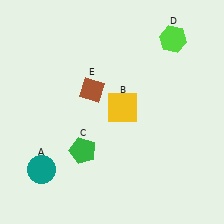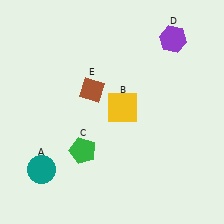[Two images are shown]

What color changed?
The hexagon (D) changed from lime in Image 1 to purple in Image 2.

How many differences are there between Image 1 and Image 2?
There is 1 difference between the two images.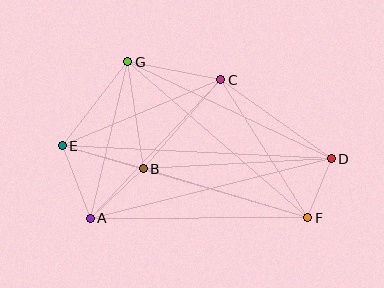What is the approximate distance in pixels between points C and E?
The distance between C and E is approximately 172 pixels.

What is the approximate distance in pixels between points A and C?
The distance between A and C is approximately 190 pixels.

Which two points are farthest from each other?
Points D and E are farthest from each other.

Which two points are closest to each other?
Points D and F are closest to each other.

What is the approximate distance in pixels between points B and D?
The distance between B and D is approximately 188 pixels.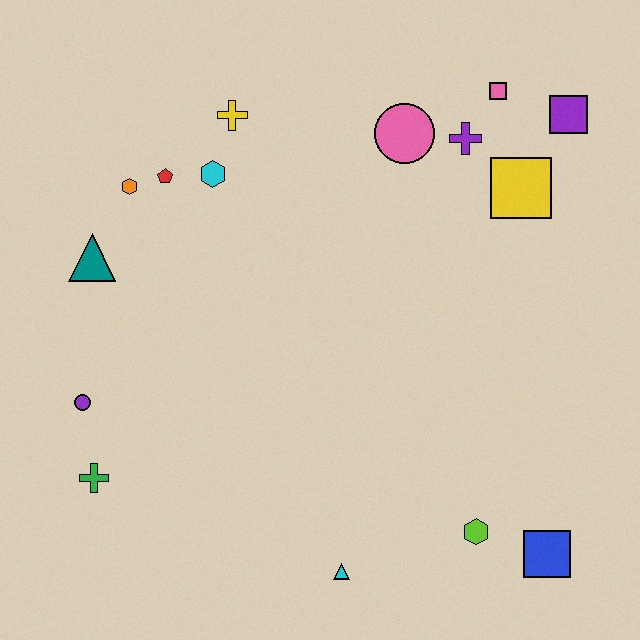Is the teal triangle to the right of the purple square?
No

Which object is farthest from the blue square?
The orange hexagon is farthest from the blue square.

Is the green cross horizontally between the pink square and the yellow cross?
No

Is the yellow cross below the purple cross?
No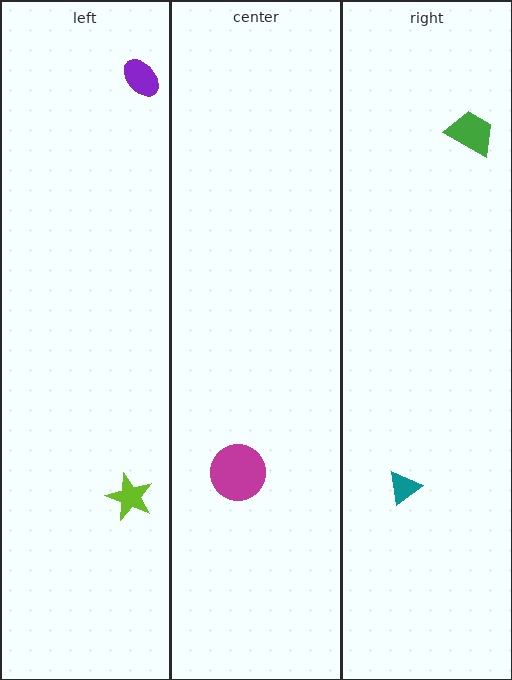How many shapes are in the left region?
2.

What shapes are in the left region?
The lime star, the purple ellipse.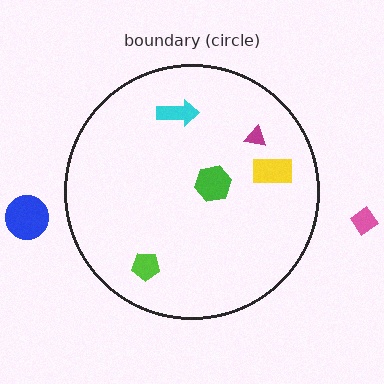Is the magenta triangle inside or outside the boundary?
Inside.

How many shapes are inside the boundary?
5 inside, 2 outside.